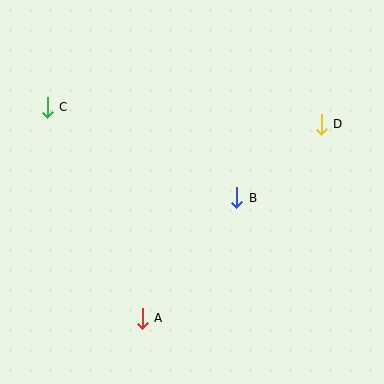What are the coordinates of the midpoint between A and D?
The midpoint between A and D is at (232, 221).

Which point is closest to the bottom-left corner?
Point A is closest to the bottom-left corner.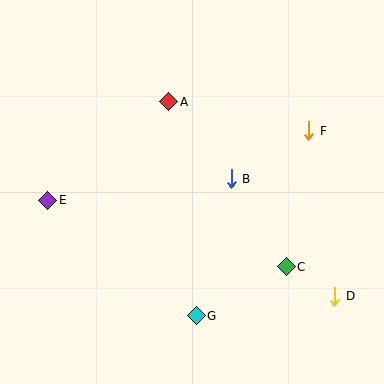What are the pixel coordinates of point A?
Point A is at (169, 102).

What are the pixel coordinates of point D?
Point D is at (335, 296).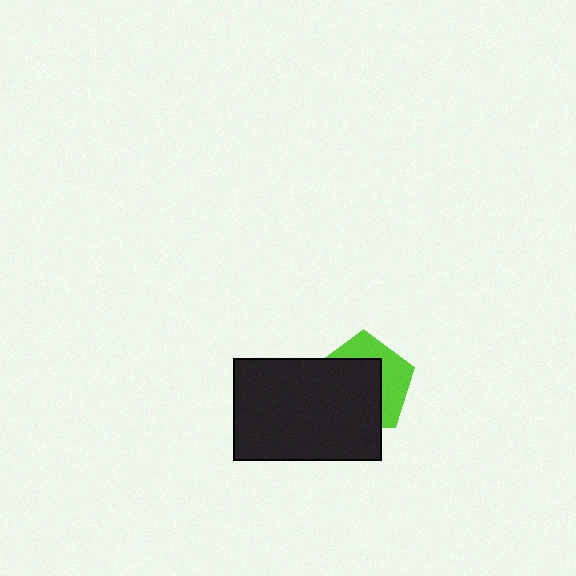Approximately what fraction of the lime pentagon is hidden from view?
Roughly 60% of the lime pentagon is hidden behind the black rectangle.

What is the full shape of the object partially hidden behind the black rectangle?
The partially hidden object is a lime pentagon.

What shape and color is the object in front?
The object in front is a black rectangle.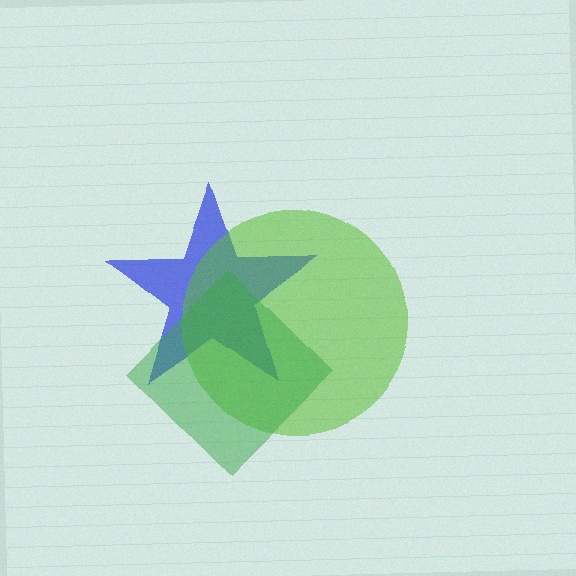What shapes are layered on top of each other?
The layered shapes are: a blue star, a lime circle, a green diamond.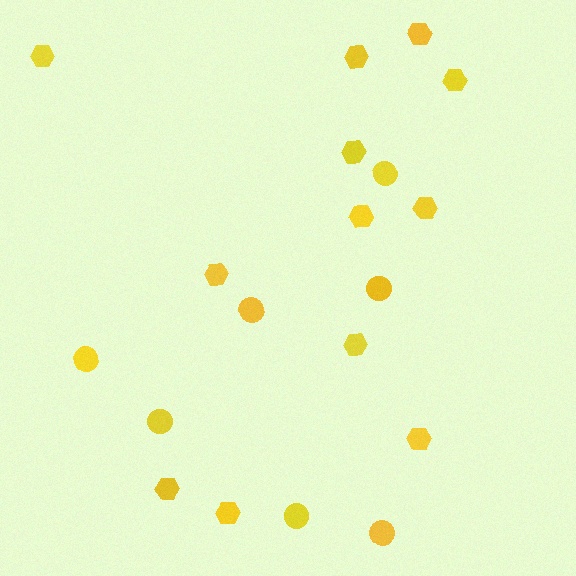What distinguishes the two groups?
There are 2 groups: one group of circles (7) and one group of hexagons (12).